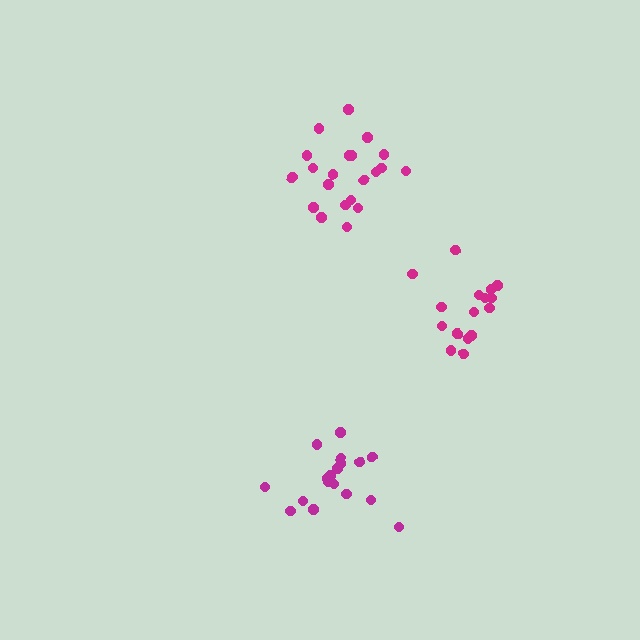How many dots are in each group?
Group 1: 16 dots, Group 2: 19 dots, Group 3: 21 dots (56 total).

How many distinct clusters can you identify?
There are 3 distinct clusters.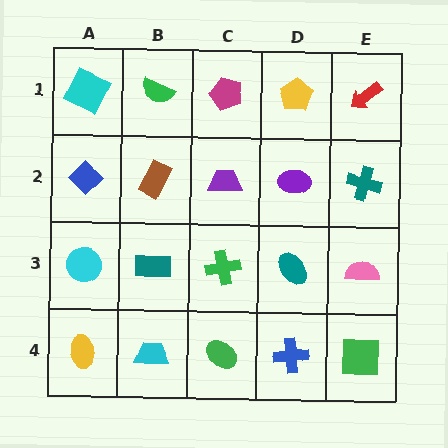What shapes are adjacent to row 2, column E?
A red arrow (row 1, column E), a pink semicircle (row 3, column E), a purple ellipse (row 2, column D).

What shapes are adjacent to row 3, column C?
A purple trapezoid (row 2, column C), a green ellipse (row 4, column C), a teal rectangle (row 3, column B), a teal ellipse (row 3, column D).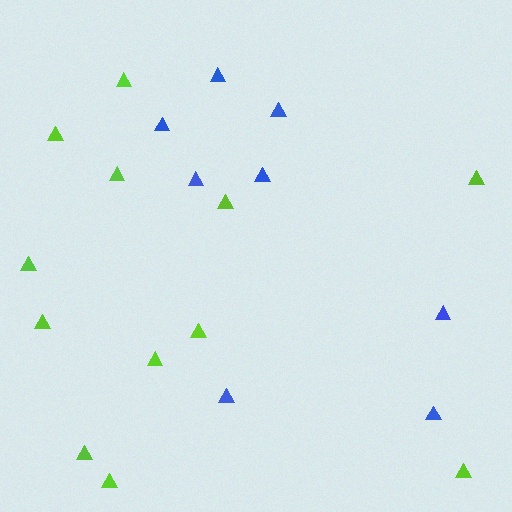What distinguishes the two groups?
There are 2 groups: one group of blue triangles (8) and one group of lime triangles (12).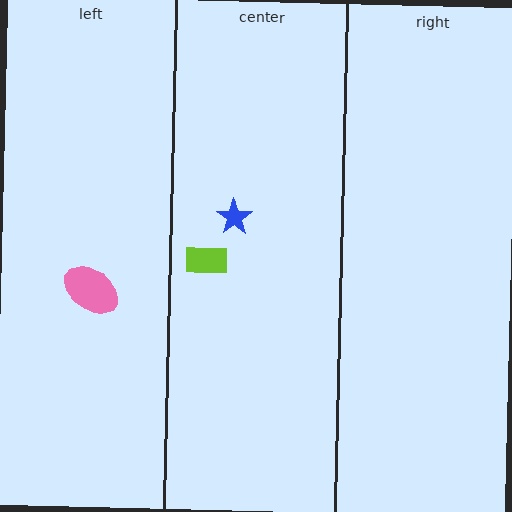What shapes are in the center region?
The lime rectangle, the blue star.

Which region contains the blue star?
The center region.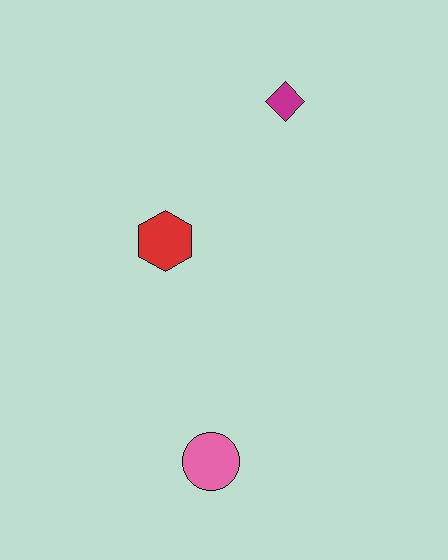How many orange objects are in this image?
There are no orange objects.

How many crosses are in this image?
There are no crosses.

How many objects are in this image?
There are 3 objects.